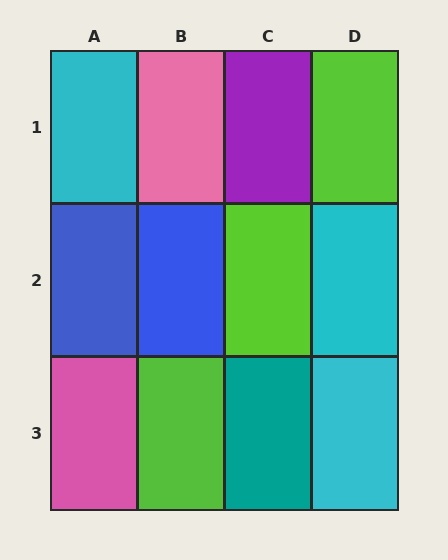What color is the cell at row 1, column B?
Pink.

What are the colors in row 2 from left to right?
Blue, blue, lime, cyan.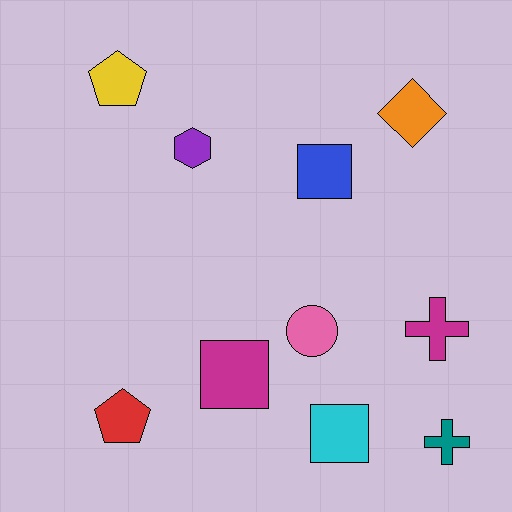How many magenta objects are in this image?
There are 2 magenta objects.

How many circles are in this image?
There is 1 circle.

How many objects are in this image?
There are 10 objects.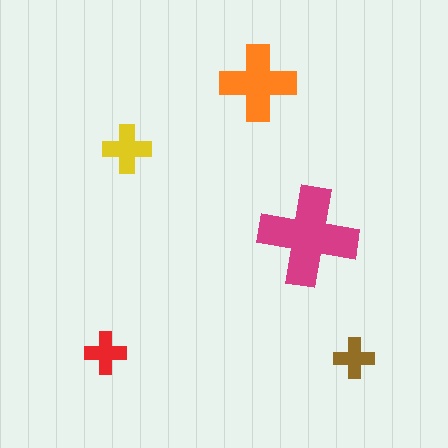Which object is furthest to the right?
The brown cross is rightmost.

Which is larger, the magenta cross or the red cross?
The magenta one.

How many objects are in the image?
There are 5 objects in the image.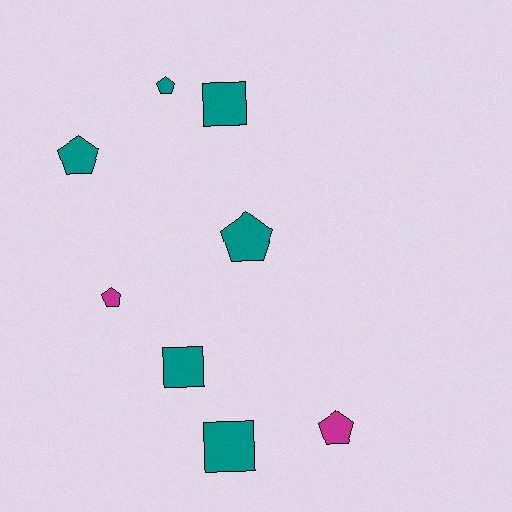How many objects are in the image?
There are 8 objects.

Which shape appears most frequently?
Pentagon, with 5 objects.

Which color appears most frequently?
Teal, with 6 objects.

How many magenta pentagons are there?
There are 2 magenta pentagons.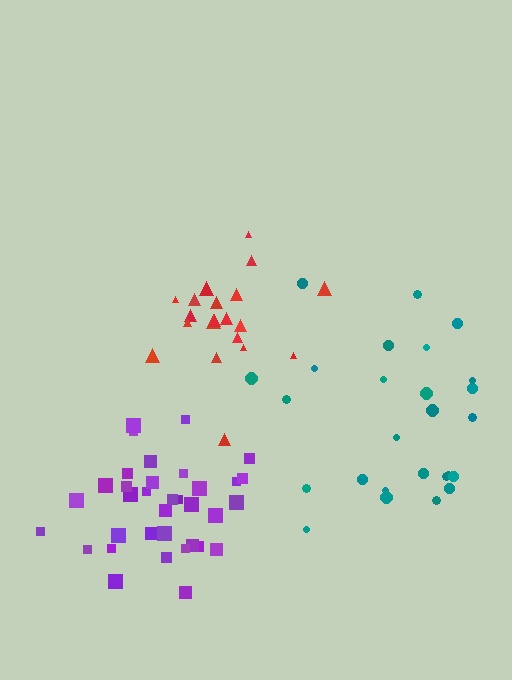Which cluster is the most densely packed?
Purple.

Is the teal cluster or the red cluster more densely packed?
Red.